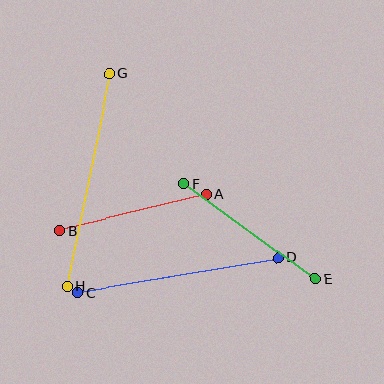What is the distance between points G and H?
The distance is approximately 217 pixels.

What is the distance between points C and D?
The distance is approximately 204 pixels.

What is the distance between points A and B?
The distance is approximately 151 pixels.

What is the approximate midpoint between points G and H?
The midpoint is at approximately (88, 180) pixels.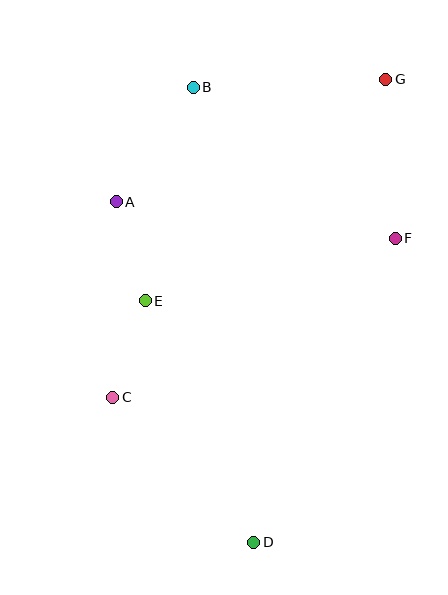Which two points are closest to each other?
Points C and E are closest to each other.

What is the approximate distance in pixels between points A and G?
The distance between A and G is approximately 296 pixels.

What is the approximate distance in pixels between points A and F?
The distance between A and F is approximately 281 pixels.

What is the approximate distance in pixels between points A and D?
The distance between A and D is approximately 367 pixels.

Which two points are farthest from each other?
Points D and G are farthest from each other.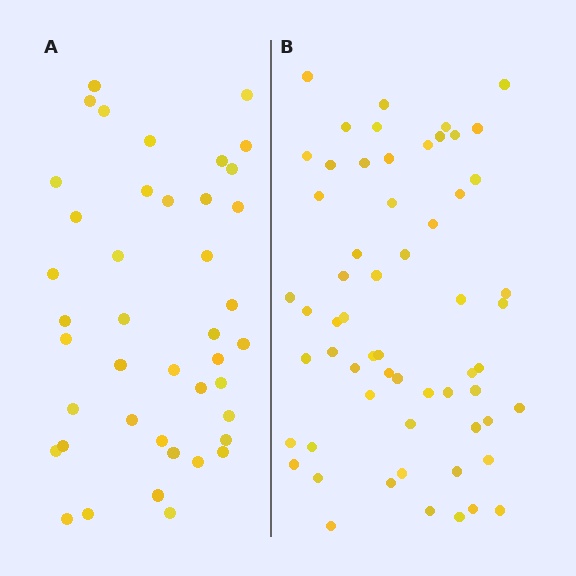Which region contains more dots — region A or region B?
Region B (the right region) has more dots.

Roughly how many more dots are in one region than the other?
Region B has approximately 20 more dots than region A.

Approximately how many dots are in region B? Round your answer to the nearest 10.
About 60 dots.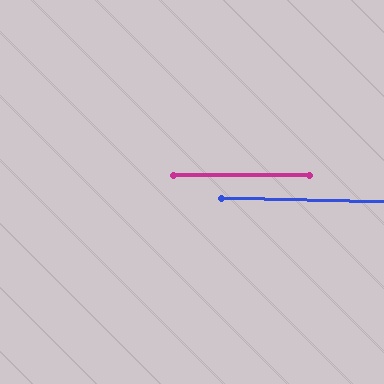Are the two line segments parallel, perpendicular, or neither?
Parallel — their directions differ by only 1.1°.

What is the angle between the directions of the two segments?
Approximately 1 degree.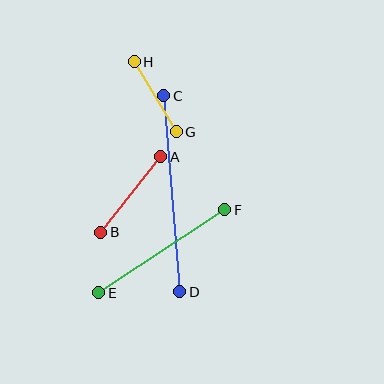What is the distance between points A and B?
The distance is approximately 96 pixels.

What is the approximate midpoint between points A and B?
The midpoint is at approximately (131, 194) pixels.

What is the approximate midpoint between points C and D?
The midpoint is at approximately (172, 194) pixels.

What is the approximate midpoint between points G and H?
The midpoint is at approximately (155, 97) pixels.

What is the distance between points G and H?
The distance is approximately 82 pixels.